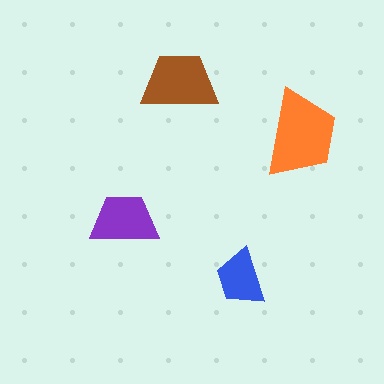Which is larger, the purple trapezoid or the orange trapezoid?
The orange one.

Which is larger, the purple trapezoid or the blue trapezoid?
The purple one.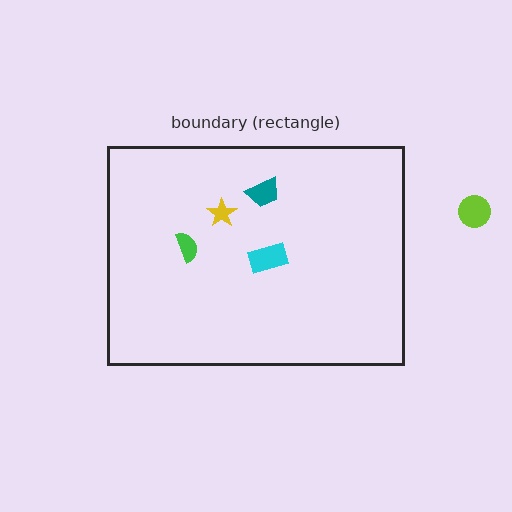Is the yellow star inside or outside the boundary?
Inside.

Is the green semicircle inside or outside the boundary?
Inside.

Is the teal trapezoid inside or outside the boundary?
Inside.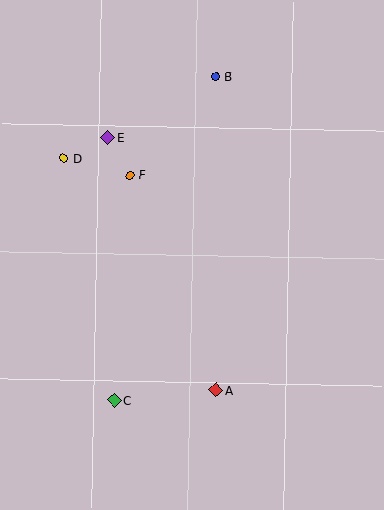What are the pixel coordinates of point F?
Point F is at (130, 175).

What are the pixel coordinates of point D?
Point D is at (63, 158).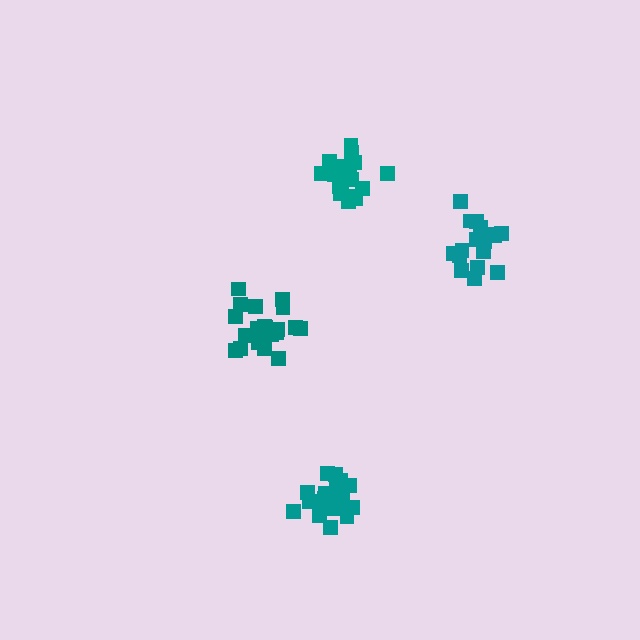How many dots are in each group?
Group 1: 21 dots, Group 2: 18 dots, Group 3: 21 dots, Group 4: 21 dots (81 total).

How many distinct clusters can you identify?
There are 4 distinct clusters.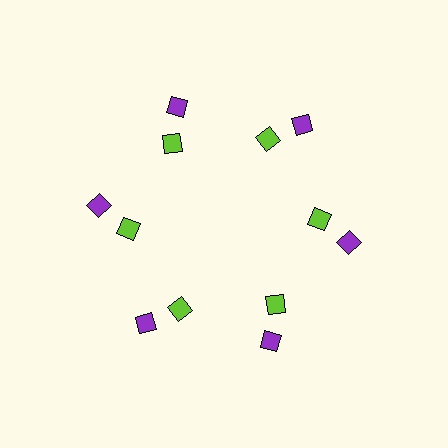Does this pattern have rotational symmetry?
Yes, this pattern has 6-fold rotational symmetry. It looks the same after rotating 60 degrees around the center.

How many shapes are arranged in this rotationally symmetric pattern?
There are 12 shapes, arranged in 6 groups of 2.